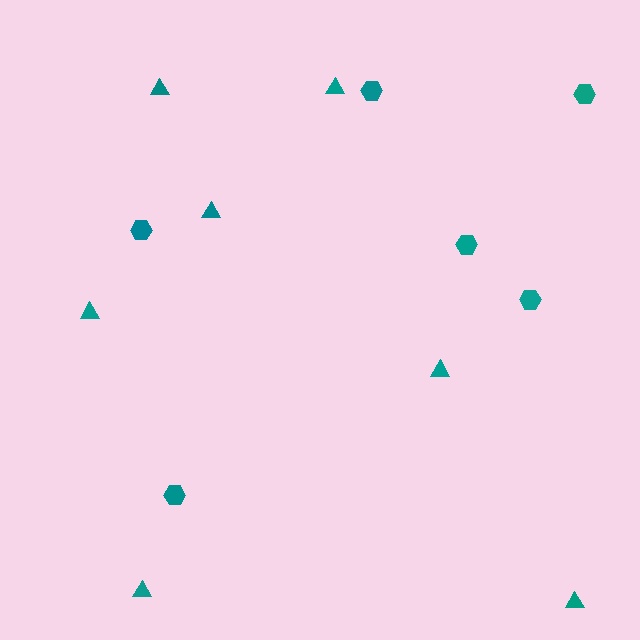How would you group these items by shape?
There are 2 groups: one group of triangles (7) and one group of hexagons (6).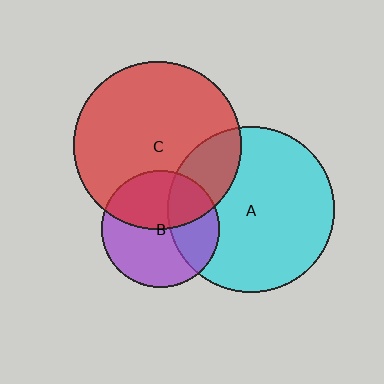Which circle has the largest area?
Circle C (red).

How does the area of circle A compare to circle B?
Approximately 2.0 times.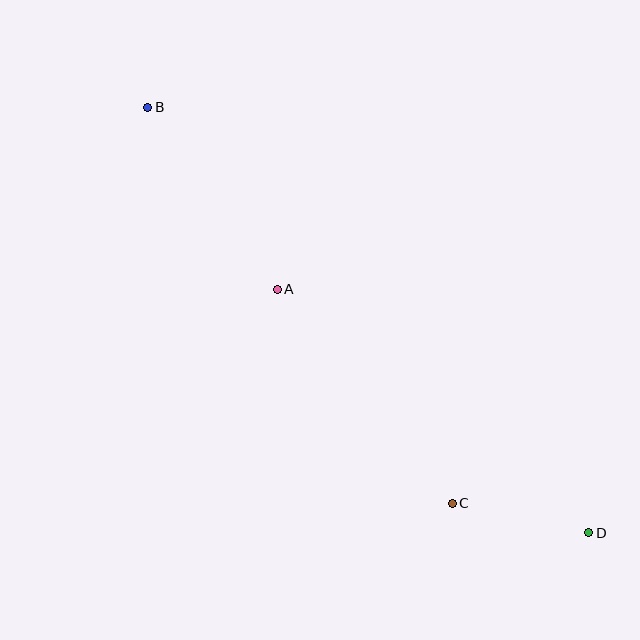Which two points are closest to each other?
Points C and D are closest to each other.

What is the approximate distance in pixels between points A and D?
The distance between A and D is approximately 396 pixels.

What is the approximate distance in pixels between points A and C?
The distance between A and C is approximately 276 pixels.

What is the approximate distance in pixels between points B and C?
The distance between B and C is approximately 500 pixels.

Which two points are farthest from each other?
Points B and D are farthest from each other.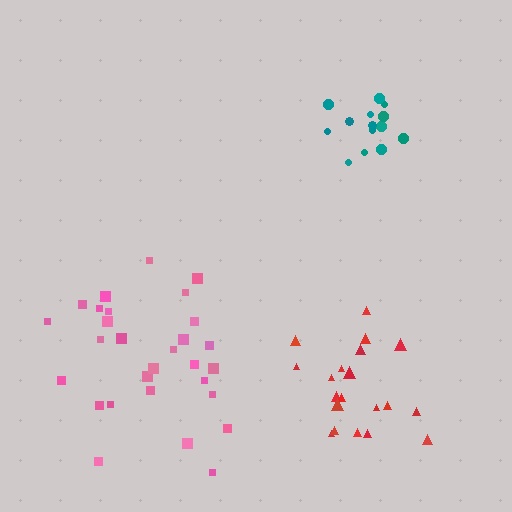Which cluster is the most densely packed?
Teal.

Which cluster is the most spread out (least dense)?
Pink.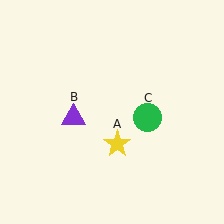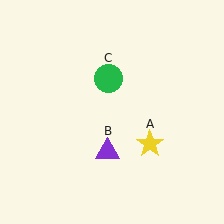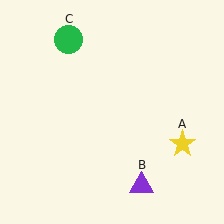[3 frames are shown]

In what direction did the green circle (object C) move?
The green circle (object C) moved up and to the left.